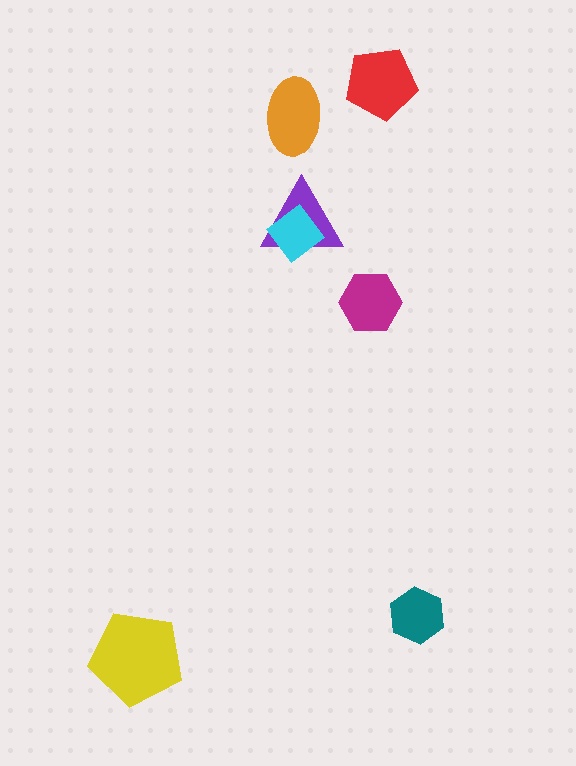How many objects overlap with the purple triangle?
1 object overlaps with the purple triangle.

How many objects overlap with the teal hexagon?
0 objects overlap with the teal hexagon.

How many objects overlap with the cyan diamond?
1 object overlaps with the cyan diamond.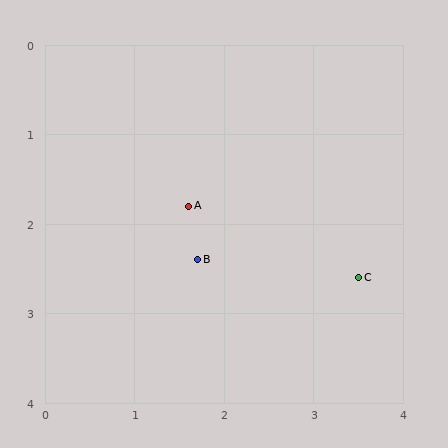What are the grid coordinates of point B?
Point B is at approximately (1.7, 2.4).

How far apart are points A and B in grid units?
Points A and B are about 0.6 grid units apart.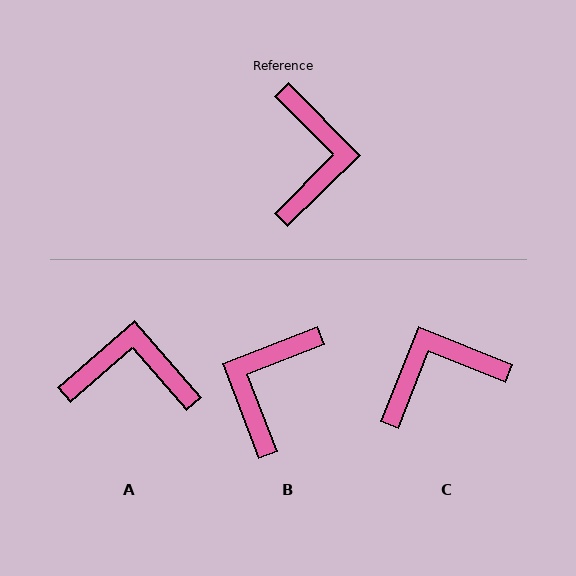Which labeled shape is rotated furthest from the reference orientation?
B, about 156 degrees away.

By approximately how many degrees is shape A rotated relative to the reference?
Approximately 86 degrees counter-clockwise.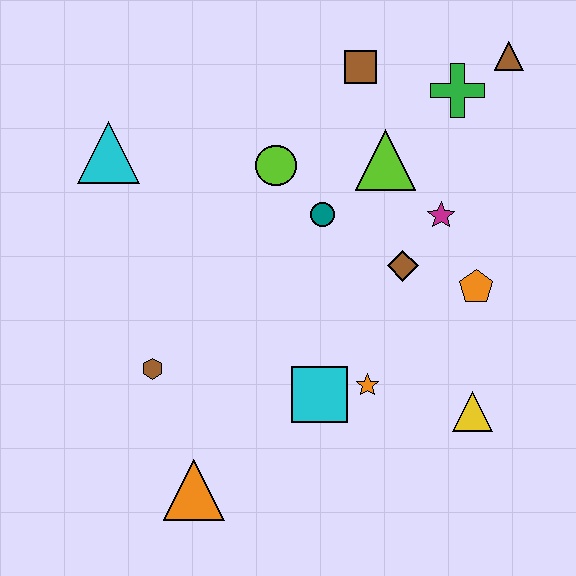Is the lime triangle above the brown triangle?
No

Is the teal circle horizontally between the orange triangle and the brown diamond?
Yes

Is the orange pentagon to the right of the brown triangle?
No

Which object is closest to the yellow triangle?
The orange star is closest to the yellow triangle.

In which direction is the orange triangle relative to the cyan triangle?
The orange triangle is below the cyan triangle.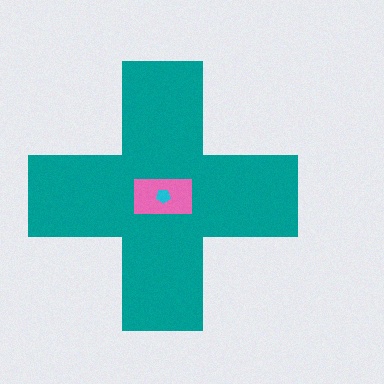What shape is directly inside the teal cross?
The pink rectangle.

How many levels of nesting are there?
3.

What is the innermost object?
The cyan pentagon.